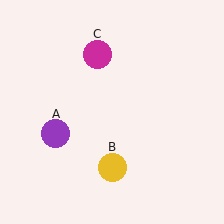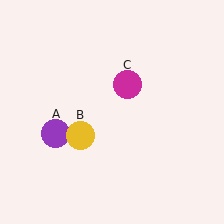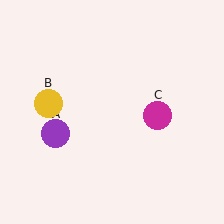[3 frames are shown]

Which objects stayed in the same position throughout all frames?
Purple circle (object A) remained stationary.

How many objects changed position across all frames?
2 objects changed position: yellow circle (object B), magenta circle (object C).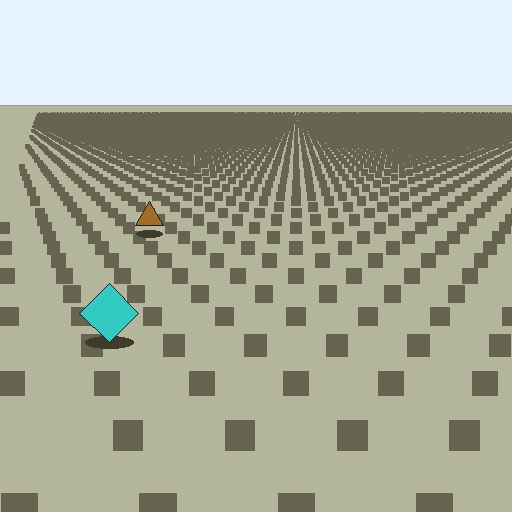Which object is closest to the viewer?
The cyan diamond is closest. The texture marks near it are larger and more spread out.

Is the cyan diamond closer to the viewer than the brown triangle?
Yes. The cyan diamond is closer — you can tell from the texture gradient: the ground texture is coarser near it.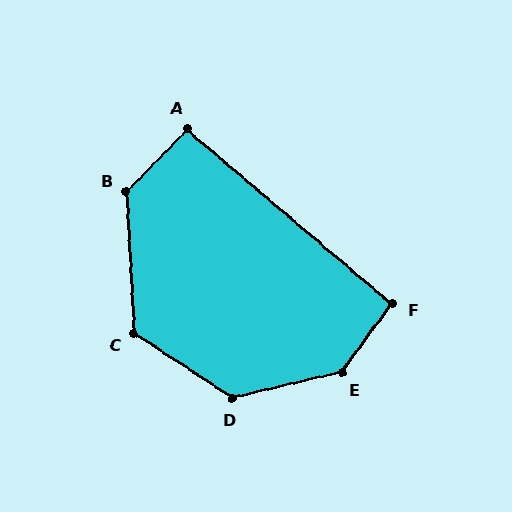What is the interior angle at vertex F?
Approximately 94 degrees (approximately right).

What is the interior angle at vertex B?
Approximately 133 degrees (obtuse).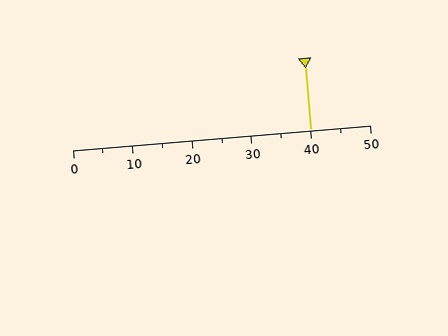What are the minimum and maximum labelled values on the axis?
The axis runs from 0 to 50.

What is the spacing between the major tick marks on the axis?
The major ticks are spaced 10 apart.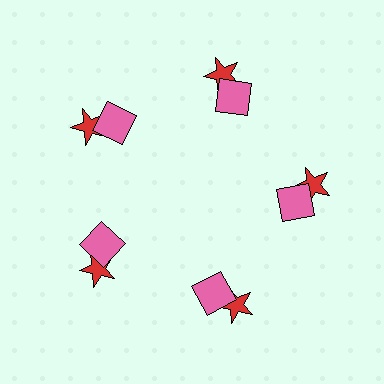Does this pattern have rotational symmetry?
Yes, this pattern has 5-fold rotational symmetry. It looks the same after rotating 72 degrees around the center.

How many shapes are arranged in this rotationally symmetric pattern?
There are 10 shapes, arranged in 5 groups of 2.